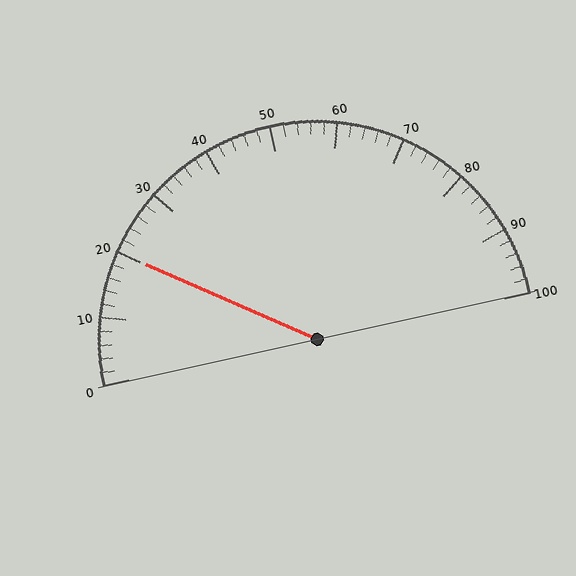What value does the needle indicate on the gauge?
The needle indicates approximately 20.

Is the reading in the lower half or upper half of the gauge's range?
The reading is in the lower half of the range (0 to 100).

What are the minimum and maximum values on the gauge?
The gauge ranges from 0 to 100.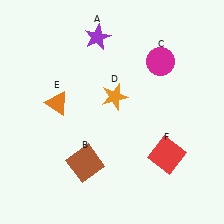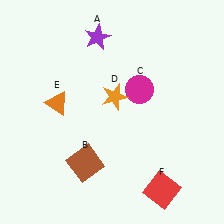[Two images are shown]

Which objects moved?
The objects that moved are: the magenta circle (C), the red square (F).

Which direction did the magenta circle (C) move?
The magenta circle (C) moved down.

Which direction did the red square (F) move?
The red square (F) moved down.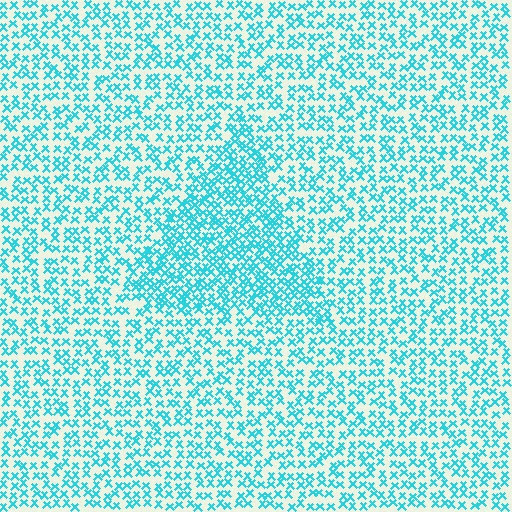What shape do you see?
I see a triangle.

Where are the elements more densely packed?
The elements are more densely packed inside the triangle boundary.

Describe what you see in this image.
The image contains small cyan elements arranged at two different densities. A triangle-shaped region is visible where the elements are more densely packed than the surrounding area.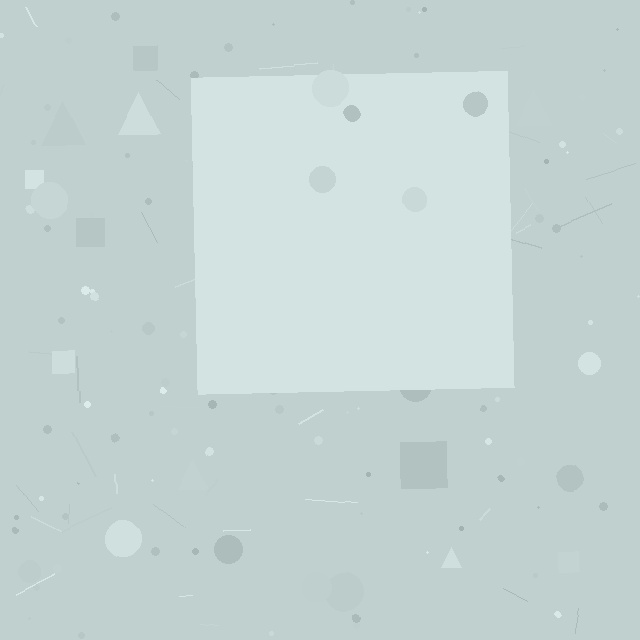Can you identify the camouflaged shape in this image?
The camouflaged shape is a square.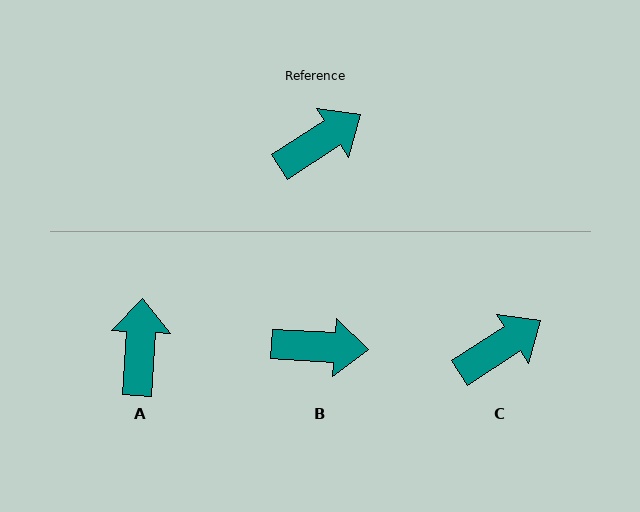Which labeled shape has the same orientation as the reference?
C.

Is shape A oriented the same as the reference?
No, it is off by about 54 degrees.